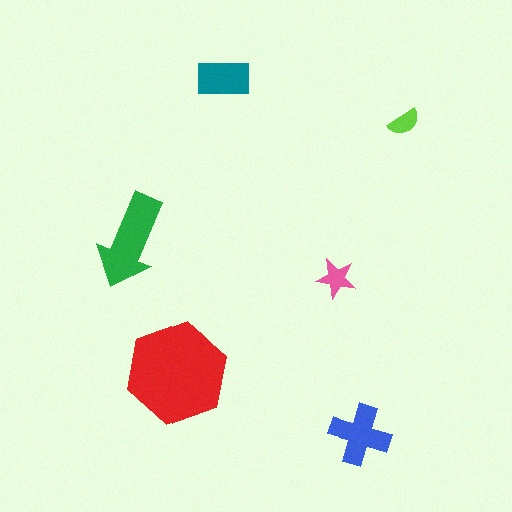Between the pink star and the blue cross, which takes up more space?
The blue cross.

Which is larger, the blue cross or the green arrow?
The green arrow.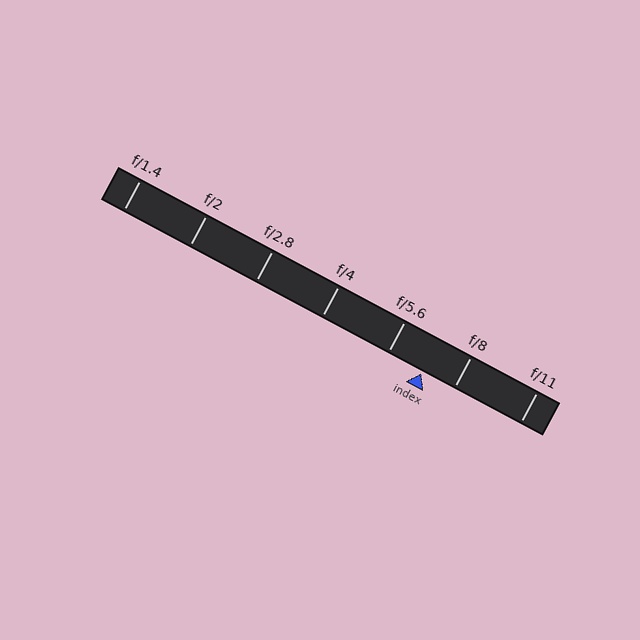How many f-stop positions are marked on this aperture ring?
There are 7 f-stop positions marked.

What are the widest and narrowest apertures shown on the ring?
The widest aperture shown is f/1.4 and the narrowest is f/11.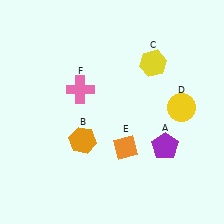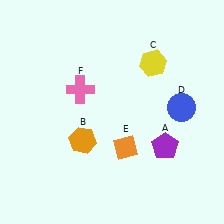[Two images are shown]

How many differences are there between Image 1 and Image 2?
There is 1 difference between the two images.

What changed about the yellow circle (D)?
In Image 1, D is yellow. In Image 2, it changed to blue.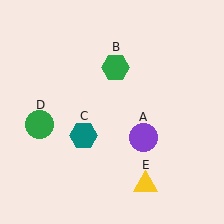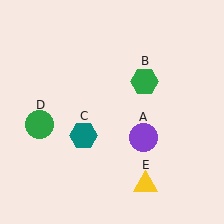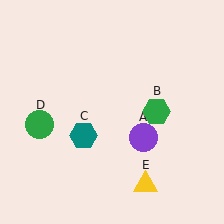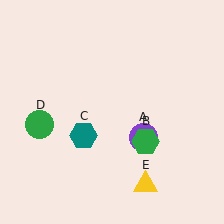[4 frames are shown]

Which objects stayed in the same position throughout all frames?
Purple circle (object A) and teal hexagon (object C) and green circle (object D) and yellow triangle (object E) remained stationary.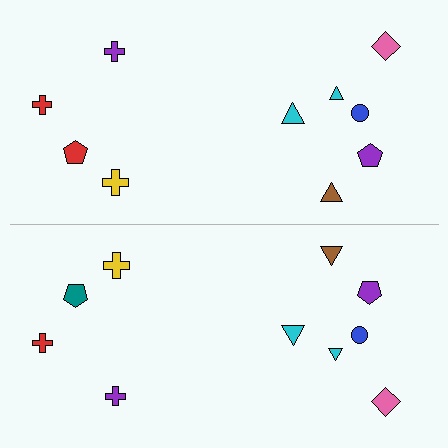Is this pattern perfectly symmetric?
No, the pattern is not perfectly symmetric. The teal pentagon on the bottom side breaks the symmetry — its mirror counterpart is red.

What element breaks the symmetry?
The teal pentagon on the bottom side breaks the symmetry — its mirror counterpart is red.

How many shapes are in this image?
There are 20 shapes in this image.